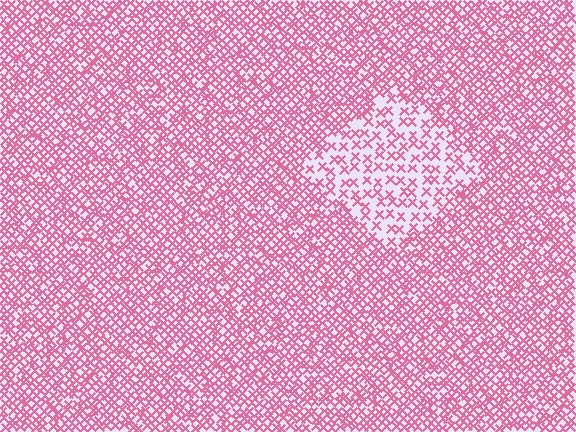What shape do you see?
I see a diamond.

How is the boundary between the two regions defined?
The boundary is defined by a change in element density (approximately 2.1x ratio). All elements are the same color, size, and shape.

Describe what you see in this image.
The image contains small pink elements arranged at two different densities. A diamond-shaped region is visible where the elements are less densely packed than the surrounding area.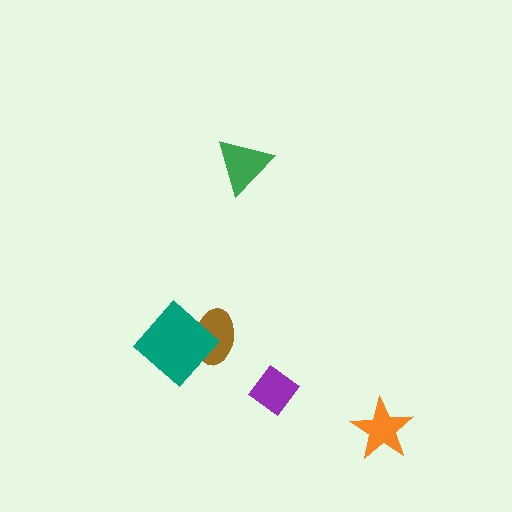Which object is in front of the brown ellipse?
The teal diamond is in front of the brown ellipse.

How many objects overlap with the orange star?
0 objects overlap with the orange star.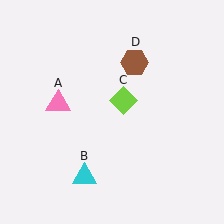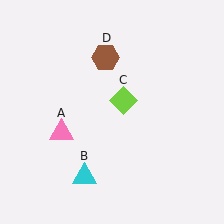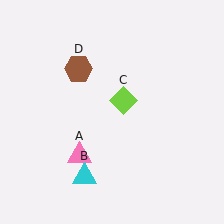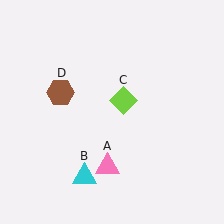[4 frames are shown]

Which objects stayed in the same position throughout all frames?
Cyan triangle (object B) and lime diamond (object C) remained stationary.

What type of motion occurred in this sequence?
The pink triangle (object A), brown hexagon (object D) rotated counterclockwise around the center of the scene.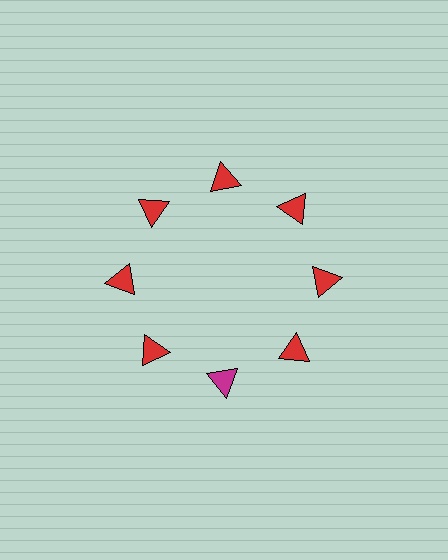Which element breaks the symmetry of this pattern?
The magenta triangle at roughly the 6 o'clock position breaks the symmetry. All other shapes are red triangles.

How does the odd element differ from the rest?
It has a different color: magenta instead of red.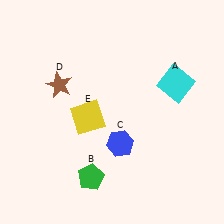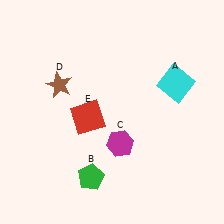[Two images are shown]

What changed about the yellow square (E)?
In Image 1, E is yellow. In Image 2, it changed to red.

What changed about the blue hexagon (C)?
In Image 1, C is blue. In Image 2, it changed to magenta.